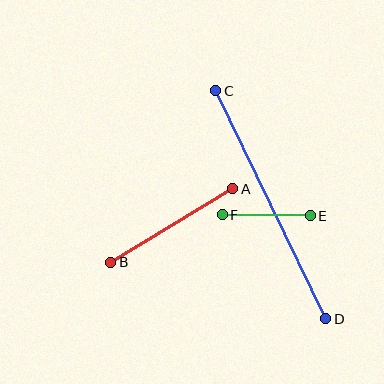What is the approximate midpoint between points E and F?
The midpoint is at approximately (266, 215) pixels.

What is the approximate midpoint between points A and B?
The midpoint is at approximately (172, 226) pixels.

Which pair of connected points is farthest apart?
Points C and D are farthest apart.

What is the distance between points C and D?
The distance is approximately 253 pixels.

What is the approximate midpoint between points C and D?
The midpoint is at approximately (271, 205) pixels.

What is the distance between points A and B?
The distance is approximately 143 pixels.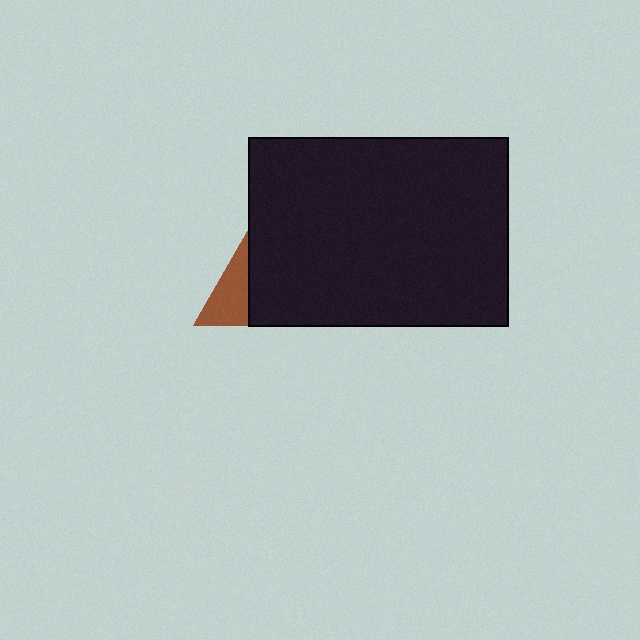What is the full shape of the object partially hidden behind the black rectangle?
The partially hidden object is a brown triangle.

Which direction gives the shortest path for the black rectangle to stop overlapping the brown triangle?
Moving right gives the shortest separation.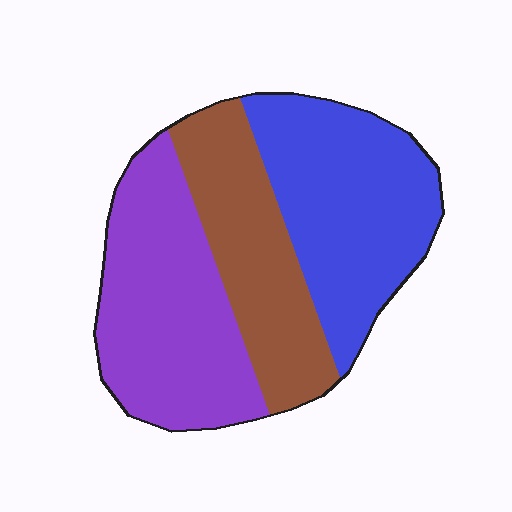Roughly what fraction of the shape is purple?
Purple takes up about three eighths (3/8) of the shape.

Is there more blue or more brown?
Blue.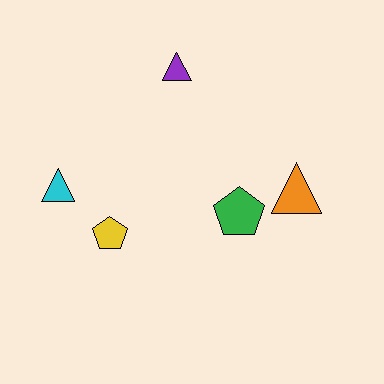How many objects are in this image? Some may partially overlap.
There are 5 objects.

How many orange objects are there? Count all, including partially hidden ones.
There is 1 orange object.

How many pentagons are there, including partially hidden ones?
There are 2 pentagons.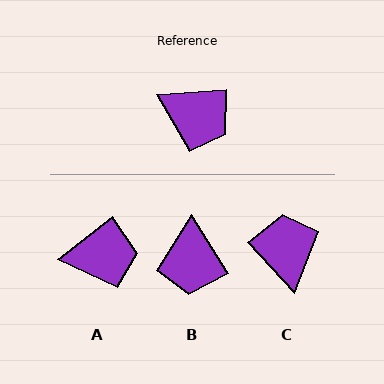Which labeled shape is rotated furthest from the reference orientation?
C, about 130 degrees away.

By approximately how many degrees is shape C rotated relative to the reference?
Approximately 130 degrees counter-clockwise.